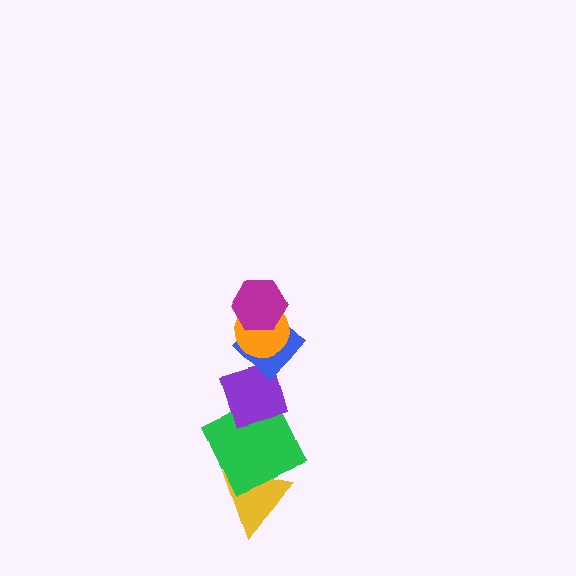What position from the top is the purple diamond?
The purple diamond is 4th from the top.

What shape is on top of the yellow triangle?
The green square is on top of the yellow triangle.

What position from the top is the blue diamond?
The blue diamond is 3rd from the top.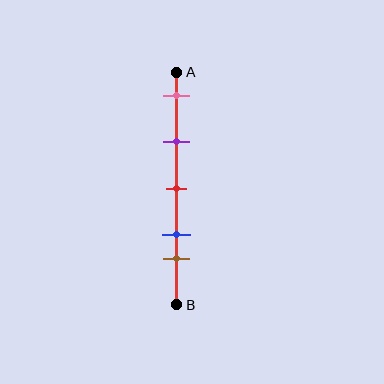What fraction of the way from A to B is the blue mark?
The blue mark is approximately 70% (0.7) of the way from A to B.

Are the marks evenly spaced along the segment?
No, the marks are not evenly spaced.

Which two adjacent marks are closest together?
The blue and brown marks are the closest adjacent pair.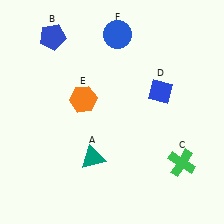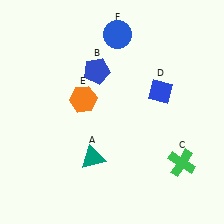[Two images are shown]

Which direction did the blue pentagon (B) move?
The blue pentagon (B) moved right.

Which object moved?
The blue pentagon (B) moved right.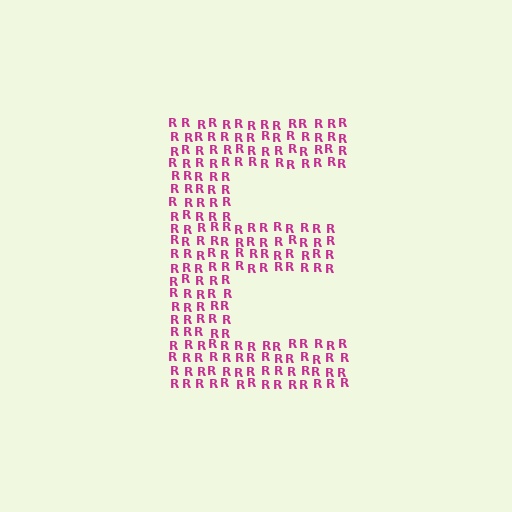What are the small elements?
The small elements are letter R's.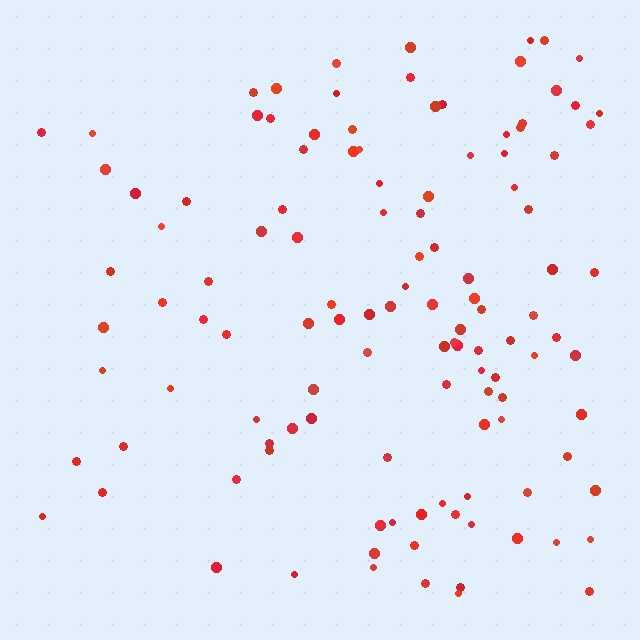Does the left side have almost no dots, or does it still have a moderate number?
Still a moderate number, just noticeably fewer than the right.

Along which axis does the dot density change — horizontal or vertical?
Horizontal.